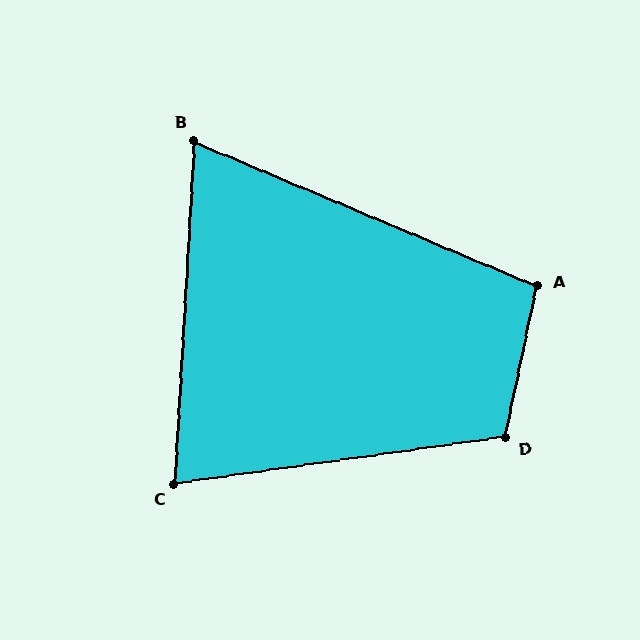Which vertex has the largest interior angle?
D, at approximately 110 degrees.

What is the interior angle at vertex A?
Approximately 101 degrees (obtuse).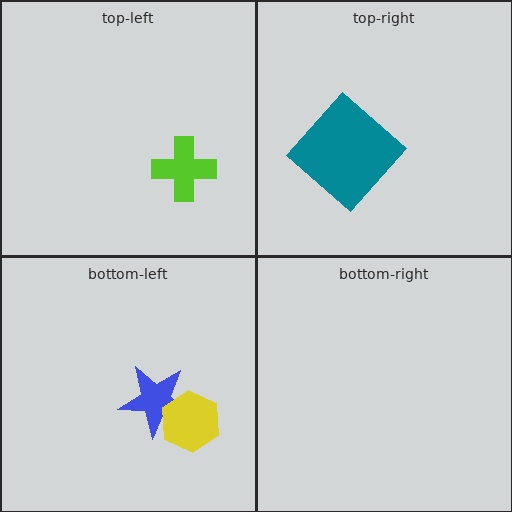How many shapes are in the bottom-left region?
2.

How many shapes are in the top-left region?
1.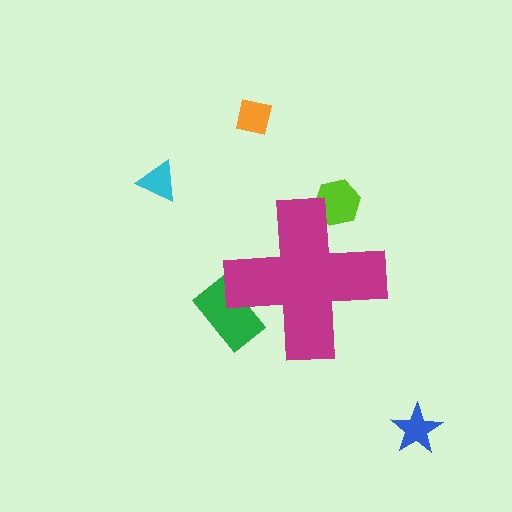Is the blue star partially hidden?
No, the blue star is fully visible.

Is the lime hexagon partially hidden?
Yes, the lime hexagon is partially hidden behind the magenta cross.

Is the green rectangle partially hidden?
Yes, the green rectangle is partially hidden behind the magenta cross.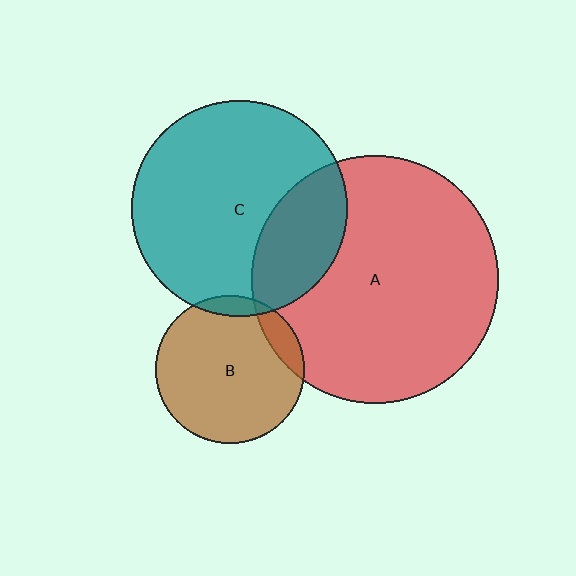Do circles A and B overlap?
Yes.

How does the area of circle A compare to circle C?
Approximately 1.3 times.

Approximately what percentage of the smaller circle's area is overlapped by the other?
Approximately 10%.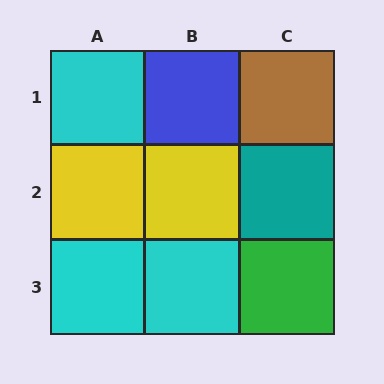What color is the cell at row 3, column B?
Cyan.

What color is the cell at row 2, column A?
Yellow.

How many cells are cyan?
3 cells are cyan.